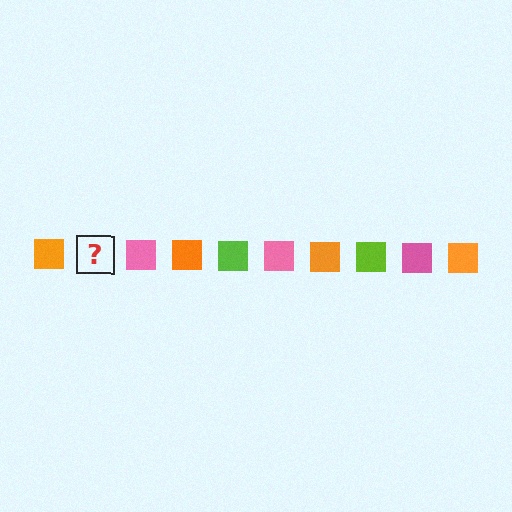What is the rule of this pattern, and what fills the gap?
The rule is that the pattern cycles through orange, lime, pink squares. The gap should be filled with a lime square.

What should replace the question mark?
The question mark should be replaced with a lime square.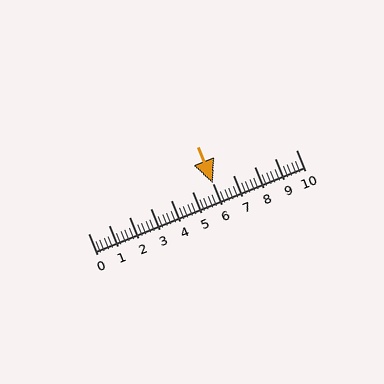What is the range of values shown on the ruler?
The ruler shows values from 0 to 10.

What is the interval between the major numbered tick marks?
The major tick marks are spaced 1 units apart.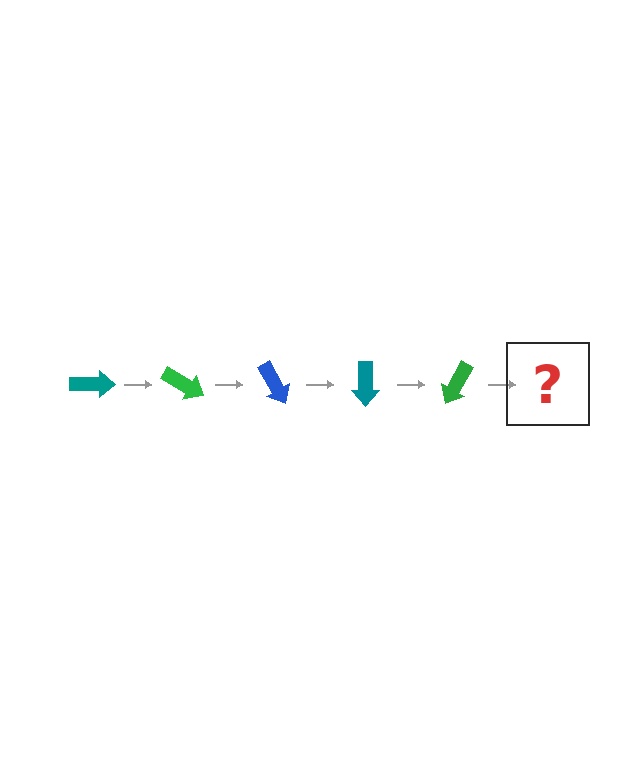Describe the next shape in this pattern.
It should be a blue arrow, rotated 150 degrees from the start.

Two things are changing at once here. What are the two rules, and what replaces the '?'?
The two rules are that it rotates 30 degrees each step and the color cycles through teal, green, and blue. The '?' should be a blue arrow, rotated 150 degrees from the start.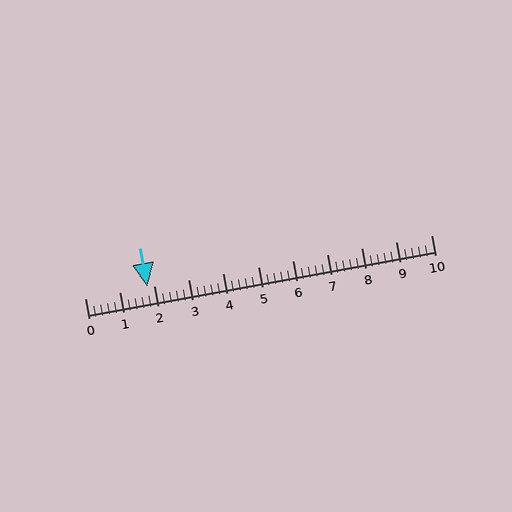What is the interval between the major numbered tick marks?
The major tick marks are spaced 1 units apart.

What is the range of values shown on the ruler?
The ruler shows values from 0 to 10.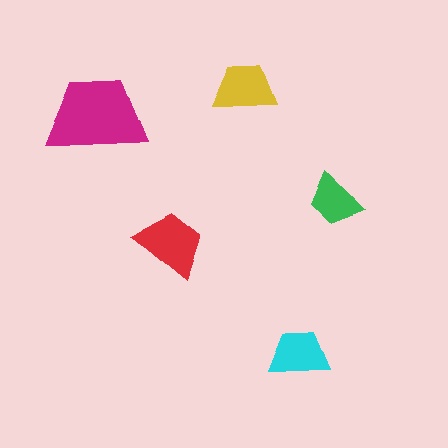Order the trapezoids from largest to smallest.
the magenta one, the red one, the yellow one, the cyan one, the green one.